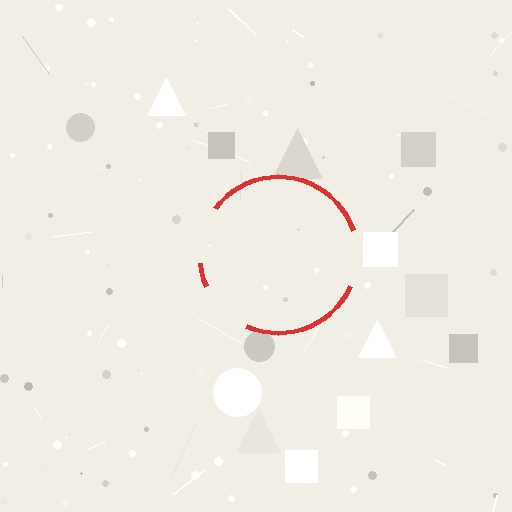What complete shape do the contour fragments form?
The contour fragments form a circle.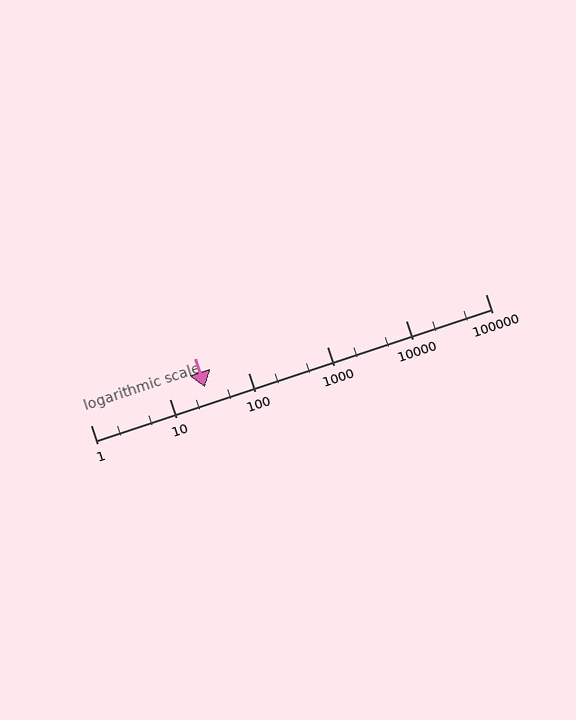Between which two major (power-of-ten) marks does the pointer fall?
The pointer is between 10 and 100.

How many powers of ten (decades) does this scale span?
The scale spans 5 decades, from 1 to 100000.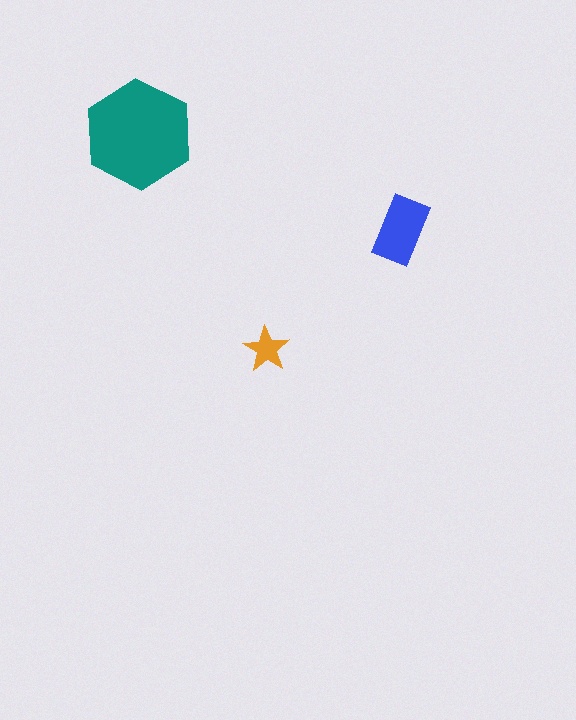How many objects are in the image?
There are 3 objects in the image.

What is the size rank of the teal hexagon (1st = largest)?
1st.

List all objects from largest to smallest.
The teal hexagon, the blue rectangle, the orange star.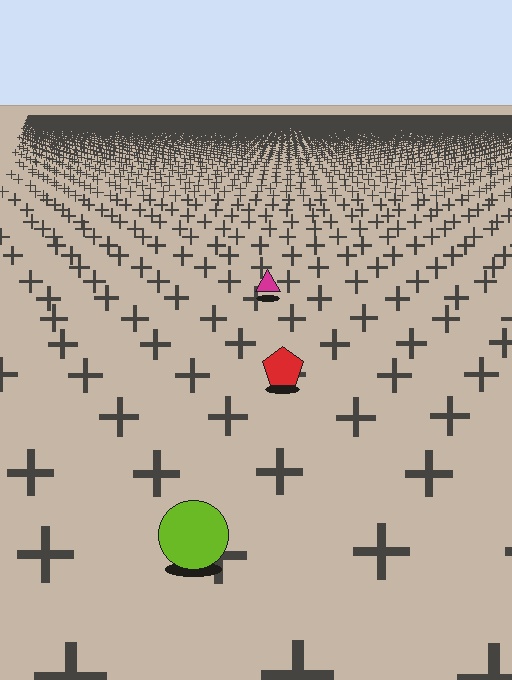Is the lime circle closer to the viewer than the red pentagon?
Yes. The lime circle is closer — you can tell from the texture gradient: the ground texture is coarser near it.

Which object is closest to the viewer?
The lime circle is closest. The texture marks near it are larger and more spread out.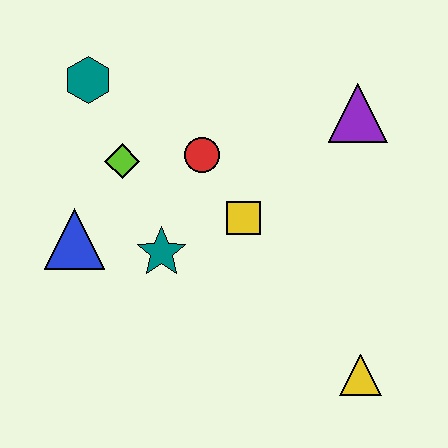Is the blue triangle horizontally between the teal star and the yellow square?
No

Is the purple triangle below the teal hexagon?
Yes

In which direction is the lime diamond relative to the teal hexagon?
The lime diamond is below the teal hexagon.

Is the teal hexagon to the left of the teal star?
Yes